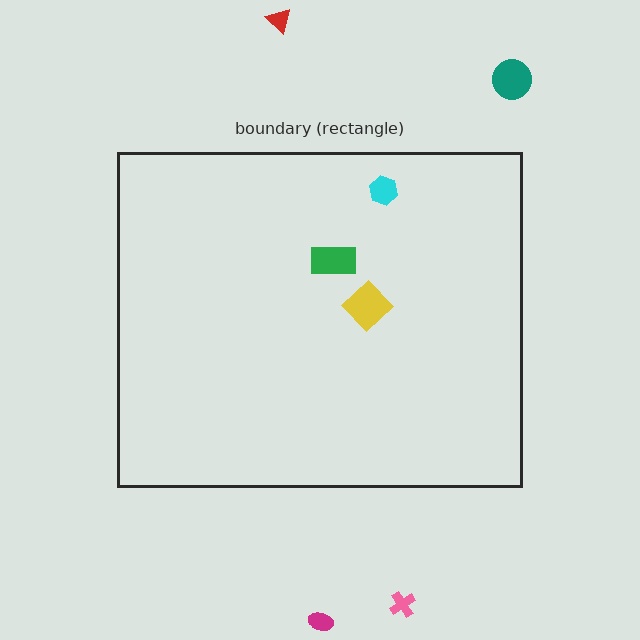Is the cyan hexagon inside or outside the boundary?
Inside.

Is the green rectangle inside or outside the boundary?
Inside.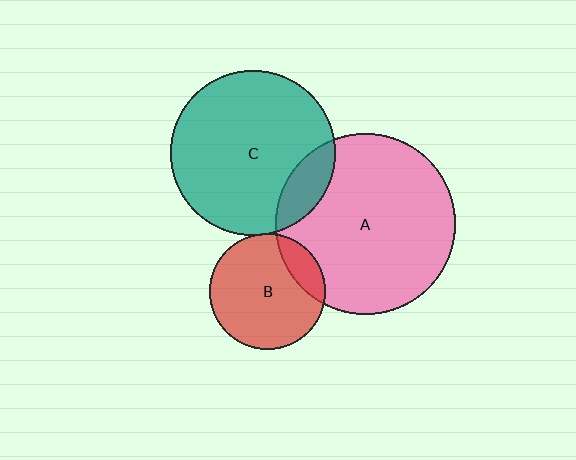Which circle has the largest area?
Circle A (pink).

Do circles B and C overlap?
Yes.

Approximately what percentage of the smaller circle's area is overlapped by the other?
Approximately 5%.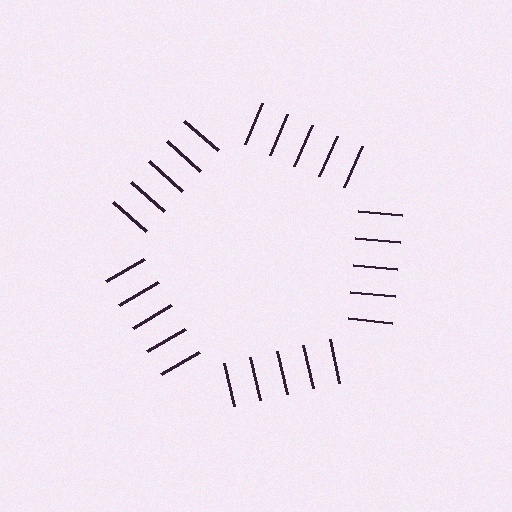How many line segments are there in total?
25 — 5 along each of the 5 edges.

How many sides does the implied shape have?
5 sides — the line-ends trace a pentagon.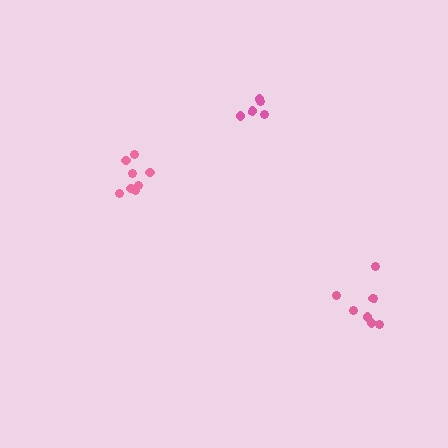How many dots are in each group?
Group 1: 8 dots, Group 2: 8 dots, Group 3: 5 dots (21 total).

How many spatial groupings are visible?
There are 3 spatial groupings.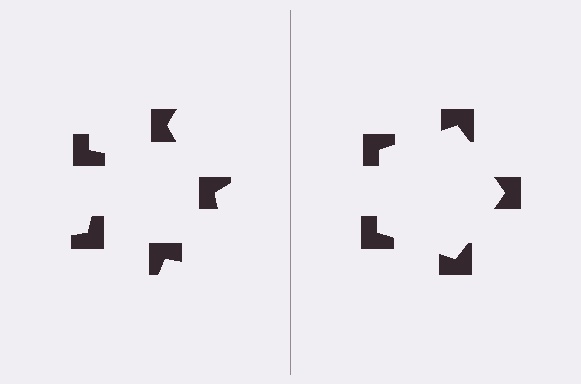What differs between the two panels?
The notched squares are positioned identically on both sides; only the wedge orientations differ. On the right they align to a pentagon; on the left they are misaligned.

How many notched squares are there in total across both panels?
10 — 5 on each side.